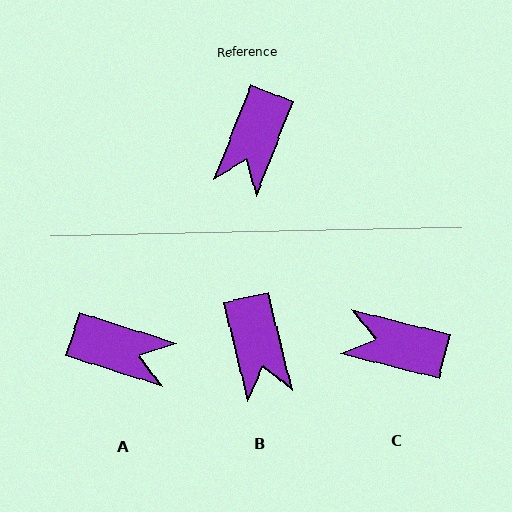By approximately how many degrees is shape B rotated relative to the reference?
Approximately 35 degrees counter-clockwise.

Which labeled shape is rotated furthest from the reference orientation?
A, about 94 degrees away.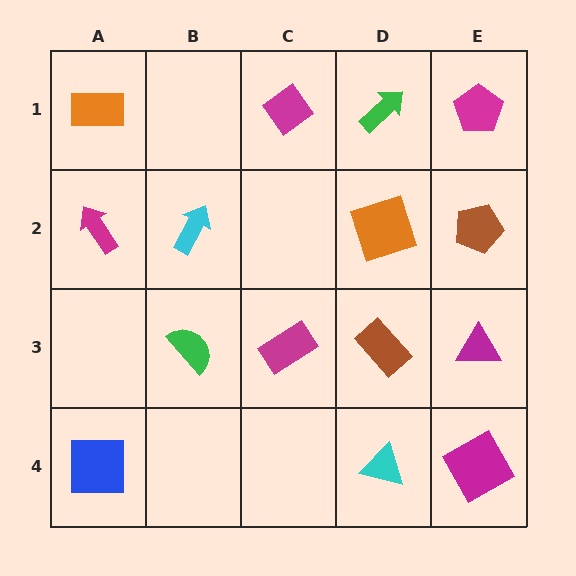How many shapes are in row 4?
3 shapes.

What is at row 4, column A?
A blue square.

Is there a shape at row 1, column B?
No, that cell is empty.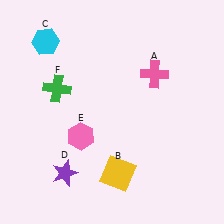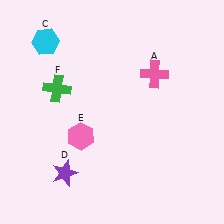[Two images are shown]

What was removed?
The yellow square (B) was removed in Image 2.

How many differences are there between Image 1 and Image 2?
There is 1 difference between the two images.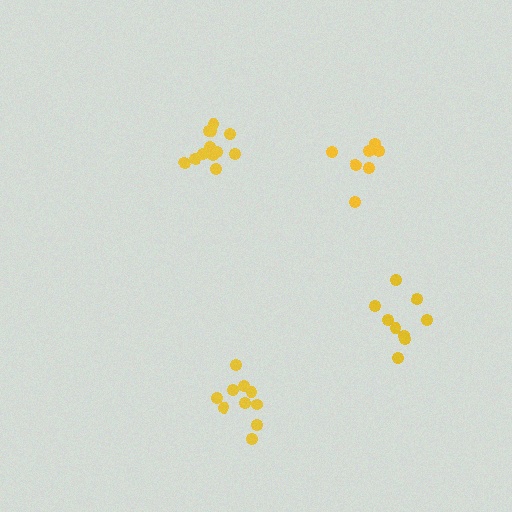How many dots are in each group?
Group 1: 7 dots, Group 2: 10 dots, Group 3: 12 dots, Group 4: 9 dots (38 total).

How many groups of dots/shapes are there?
There are 4 groups.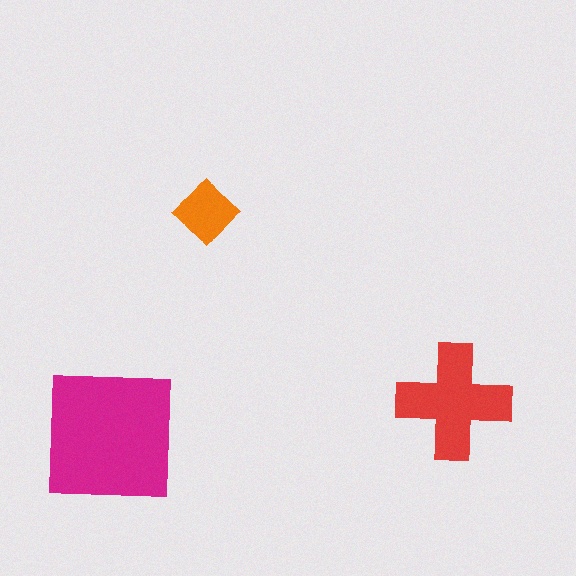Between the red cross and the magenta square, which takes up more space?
The magenta square.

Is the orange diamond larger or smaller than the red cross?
Smaller.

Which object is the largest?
The magenta square.